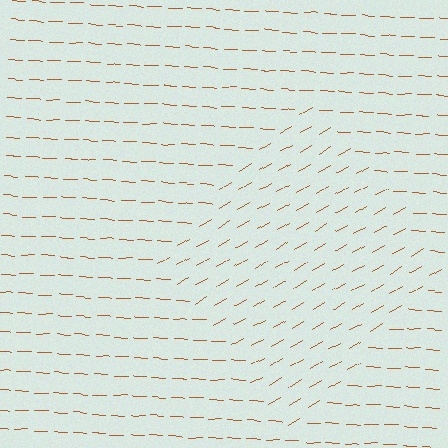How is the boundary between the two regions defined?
The boundary is defined purely by a change in line orientation (approximately 32 degrees difference). All lines are the same color and thickness.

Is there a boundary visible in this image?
Yes, there is a texture boundary formed by a change in line orientation.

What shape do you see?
I see a diamond.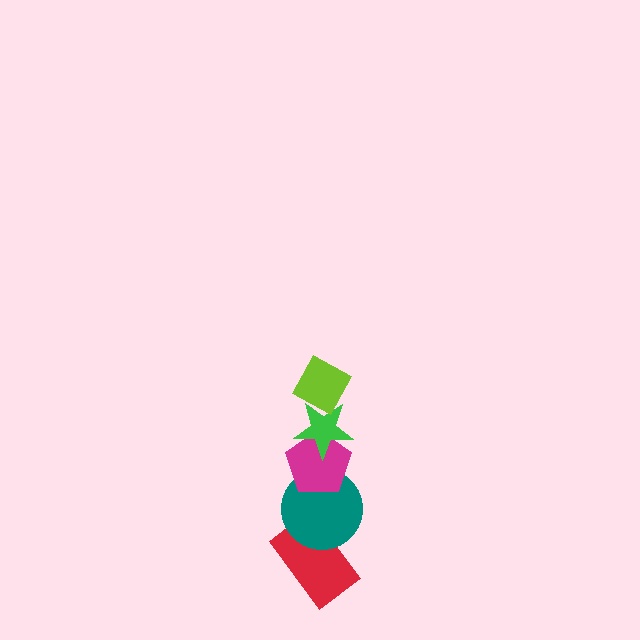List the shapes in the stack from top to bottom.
From top to bottom: the lime diamond, the green star, the magenta pentagon, the teal circle, the red rectangle.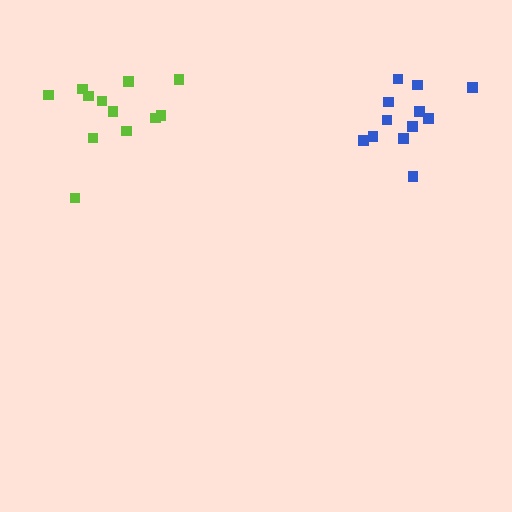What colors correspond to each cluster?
The clusters are colored: blue, lime.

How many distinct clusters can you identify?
There are 2 distinct clusters.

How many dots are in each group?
Group 1: 12 dots, Group 2: 12 dots (24 total).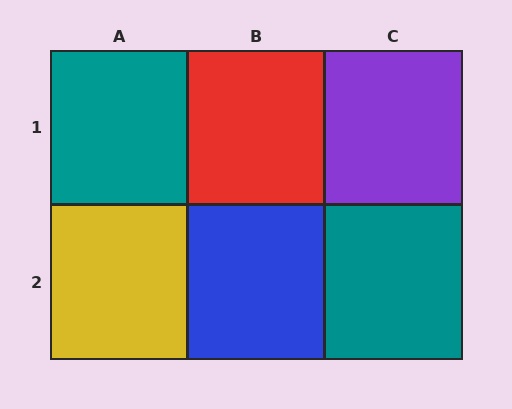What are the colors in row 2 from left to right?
Yellow, blue, teal.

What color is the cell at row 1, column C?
Purple.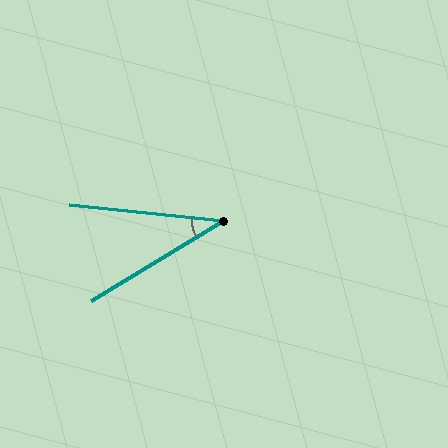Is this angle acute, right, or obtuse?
It is acute.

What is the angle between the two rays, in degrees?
Approximately 37 degrees.